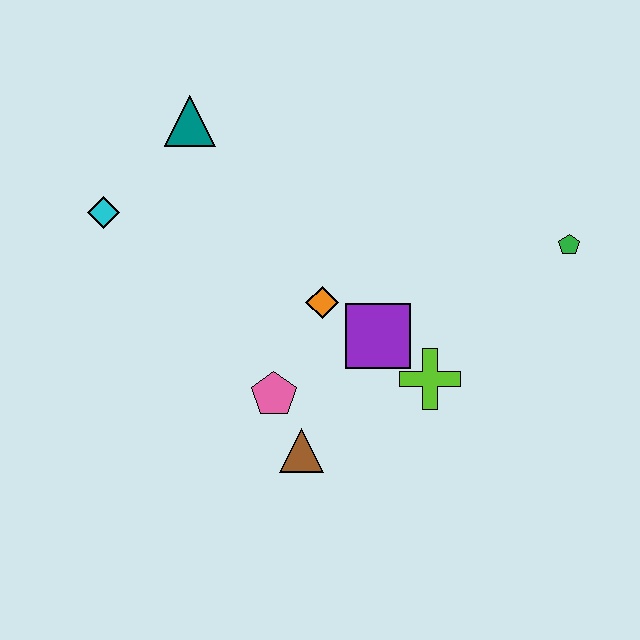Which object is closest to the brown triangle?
The pink pentagon is closest to the brown triangle.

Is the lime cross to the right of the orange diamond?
Yes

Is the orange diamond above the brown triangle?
Yes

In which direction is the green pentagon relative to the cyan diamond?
The green pentagon is to the right of the cyan diamond.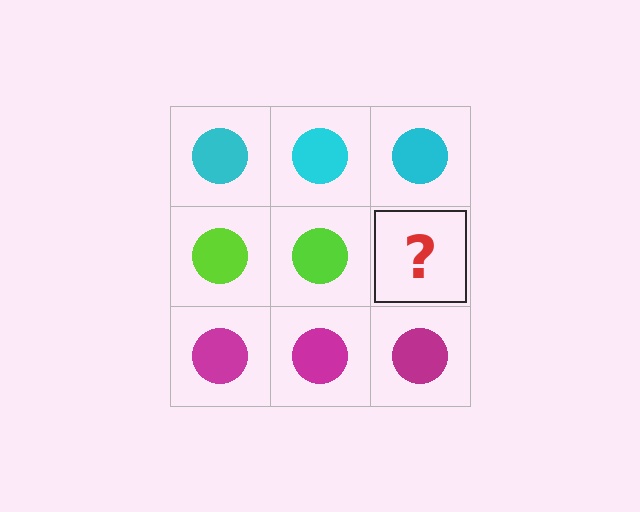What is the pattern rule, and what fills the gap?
The rule is that each row has a consistent color. The gap should be filled with a lime circle.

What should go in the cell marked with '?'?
The missing cell should contain a lime circle.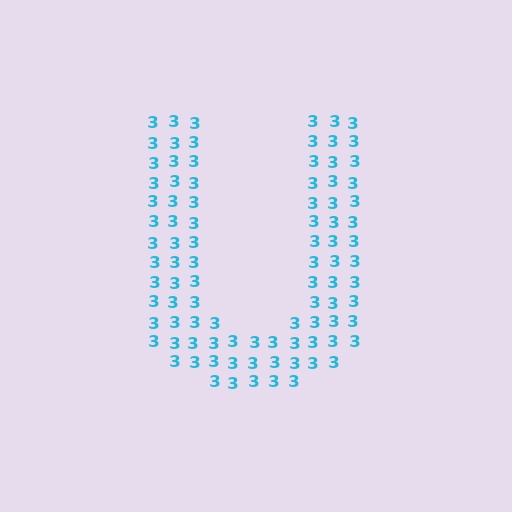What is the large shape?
The large shape is the letter U.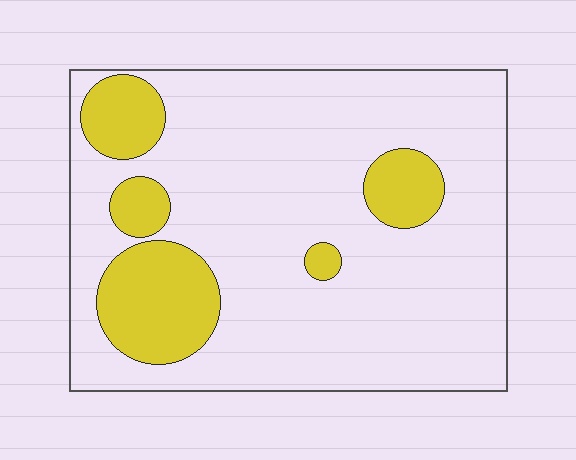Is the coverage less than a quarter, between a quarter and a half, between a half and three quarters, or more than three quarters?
Less than a quarter.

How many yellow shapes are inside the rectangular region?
5.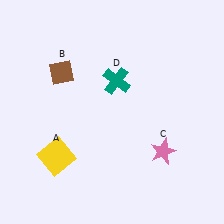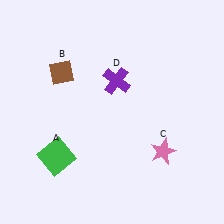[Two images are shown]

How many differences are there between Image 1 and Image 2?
There are 2 differences between the two images.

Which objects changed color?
A changed from yellow to green. D changed from teal to purple.